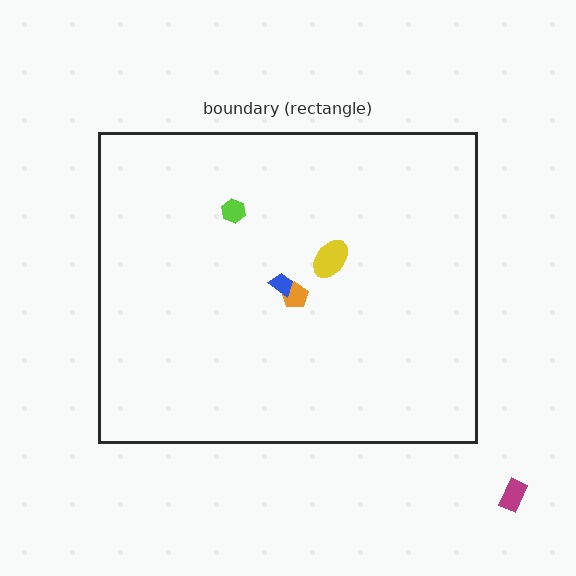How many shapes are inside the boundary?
4 inside, 1 outside.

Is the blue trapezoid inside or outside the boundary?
Inside.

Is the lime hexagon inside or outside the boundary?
Inside.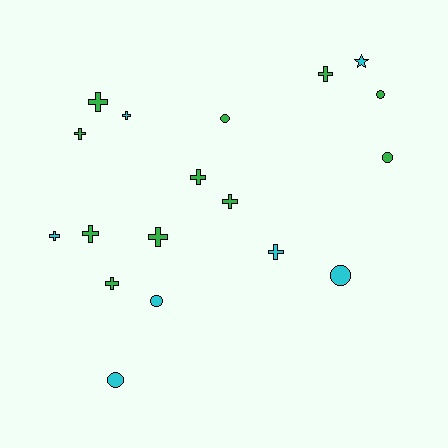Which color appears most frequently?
Green, with 11 objects.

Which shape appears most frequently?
Cross, with 11 objects.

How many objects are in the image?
There are 18 objects.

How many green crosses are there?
There are 8 green crosses.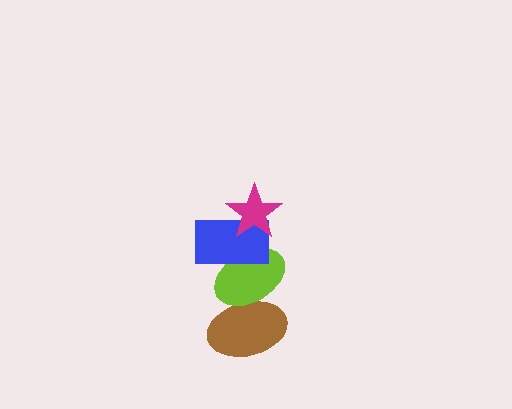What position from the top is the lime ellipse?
The lime ellipse is 3rd from the top.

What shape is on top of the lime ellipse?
The blue rectangle is on top of the lime ellipse.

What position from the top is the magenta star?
The magenta star is 1st from the top.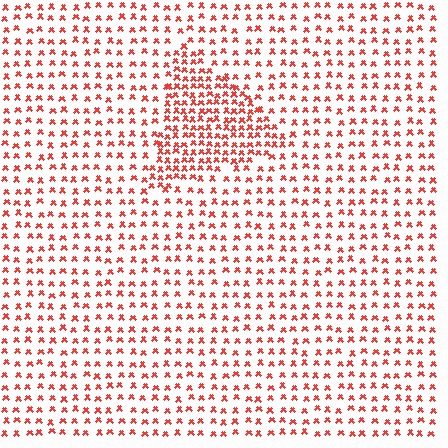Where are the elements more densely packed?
The elements are more densely packed inside the triangle boundary.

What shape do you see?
I see a triangle.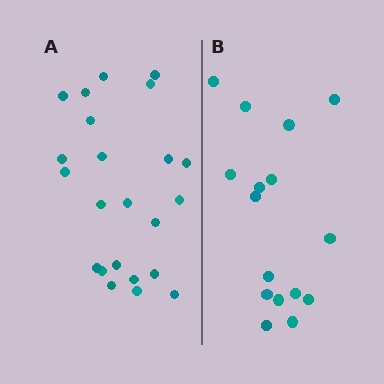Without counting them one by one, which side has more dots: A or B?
Region A (the left region) has more dots.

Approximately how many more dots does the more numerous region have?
Region A has roughly 8 or so more dots than region B.